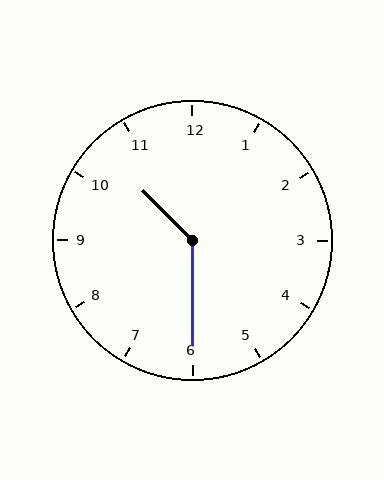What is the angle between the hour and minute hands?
Approximately 135 degrees.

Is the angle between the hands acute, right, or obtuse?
It is obtuse.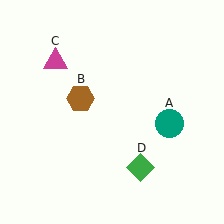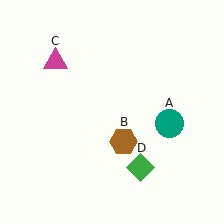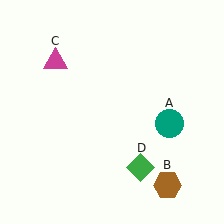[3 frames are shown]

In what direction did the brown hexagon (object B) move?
The brown hexagon (object B) moved down and to the right.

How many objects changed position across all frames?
1 object changed position: brown hexagon (object B).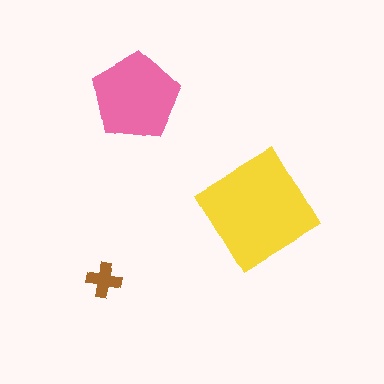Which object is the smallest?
The brown cross.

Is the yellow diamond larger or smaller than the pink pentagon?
Larger.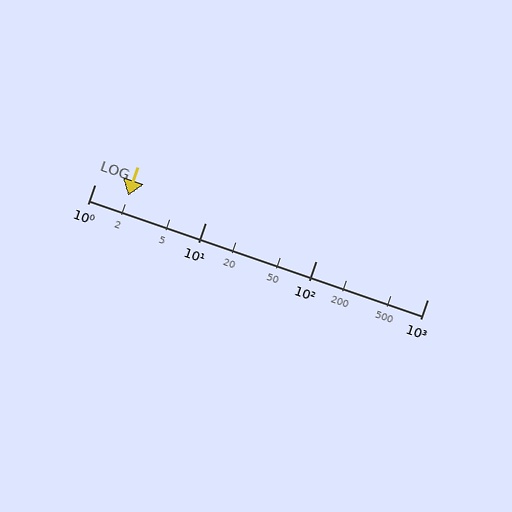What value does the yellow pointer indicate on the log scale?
The pointer indicates approximately 2.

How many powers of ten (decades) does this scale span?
The scale spans 3 decades, from 1 to 1000.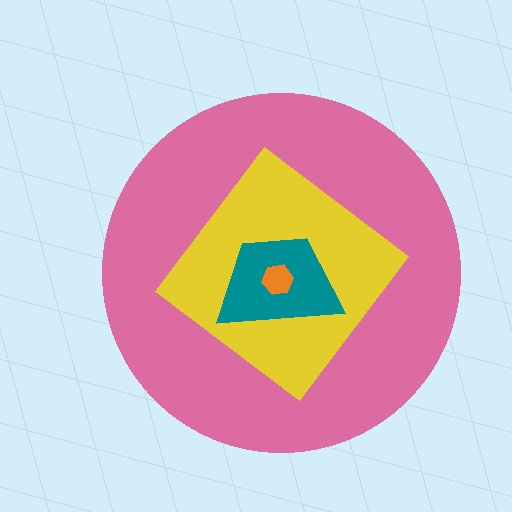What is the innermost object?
The orange hexagon.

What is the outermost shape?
The pink circle.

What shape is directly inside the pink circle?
The yellow diamond.